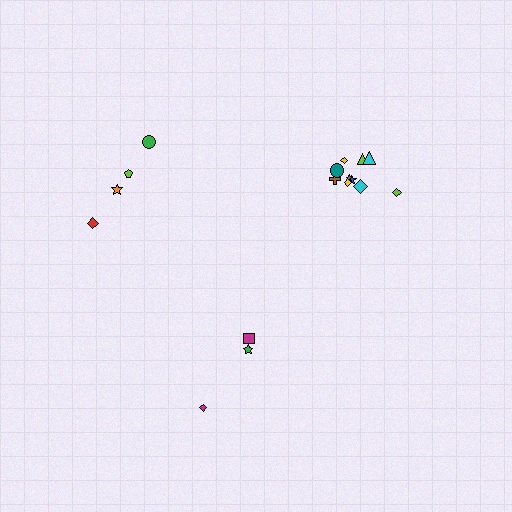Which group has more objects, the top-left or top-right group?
The top-right group.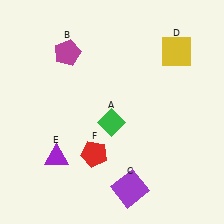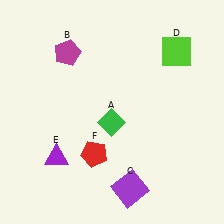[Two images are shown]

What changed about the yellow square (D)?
In Image 1, D is yellow. In Image 2, it changed to lime.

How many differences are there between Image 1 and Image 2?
There is 1 difference between the two images.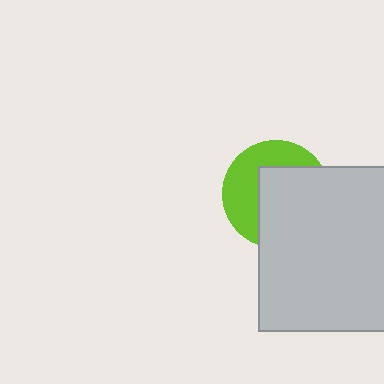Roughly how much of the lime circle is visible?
A small part of it is visible (roughly 43%).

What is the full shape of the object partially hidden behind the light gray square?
The partially hidden object is a lime circle.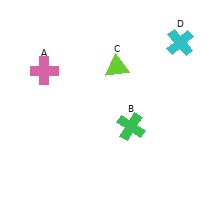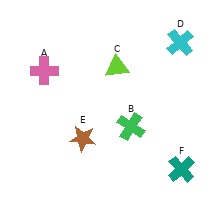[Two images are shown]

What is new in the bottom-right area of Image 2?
A teal cross (F) was added in the bottom-right area of Image 2.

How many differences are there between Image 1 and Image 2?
There are 2 differences between the two images.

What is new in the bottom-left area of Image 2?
A brown star (E) was added in the bottom-left area of Image 2.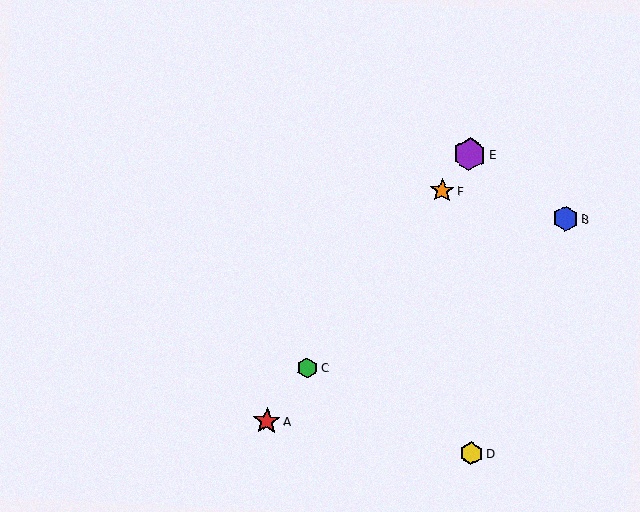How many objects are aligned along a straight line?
4 objects (A, C, E, F) are aligned along a straight line.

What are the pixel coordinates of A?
Object A is at (267, 421).